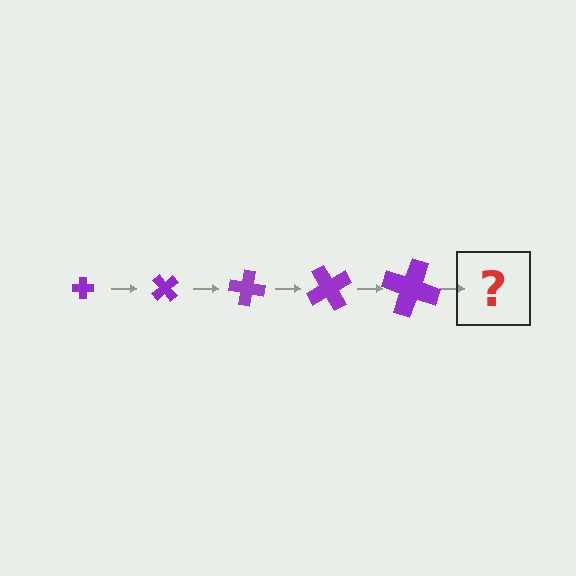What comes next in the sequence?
The next element should be a cross, larger than the previous one and rotated 250 degrees from the start.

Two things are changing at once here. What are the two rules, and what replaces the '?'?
The two rules are that the cross grows larger each step and it rotates 50 degrees each step. The '?' should be a cross, larger than the previous one and rotated 250 degrees from the start.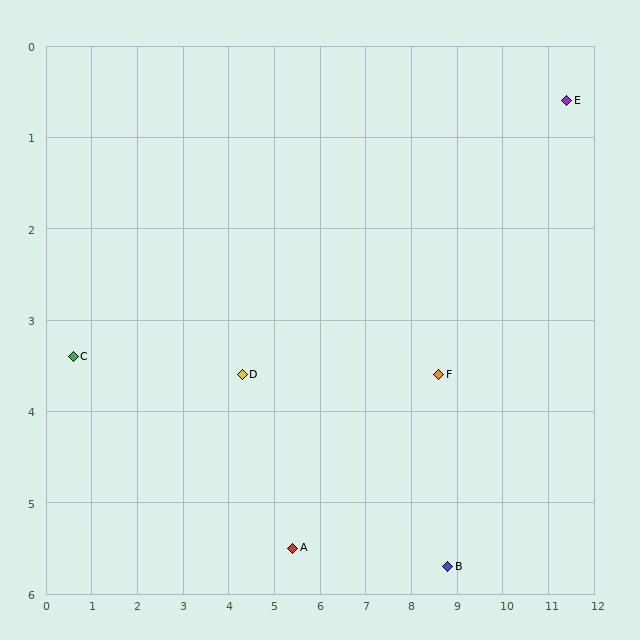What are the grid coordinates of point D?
Point D is at approximately (4.3, 3.6).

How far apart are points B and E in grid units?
Points B and E are about 5.7 grid units apart.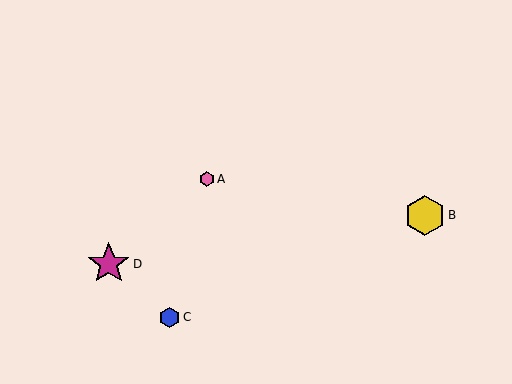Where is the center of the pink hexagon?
The center of the pink hexagon is at (207, 179).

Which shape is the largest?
The magenta star (labeled D) is the largest.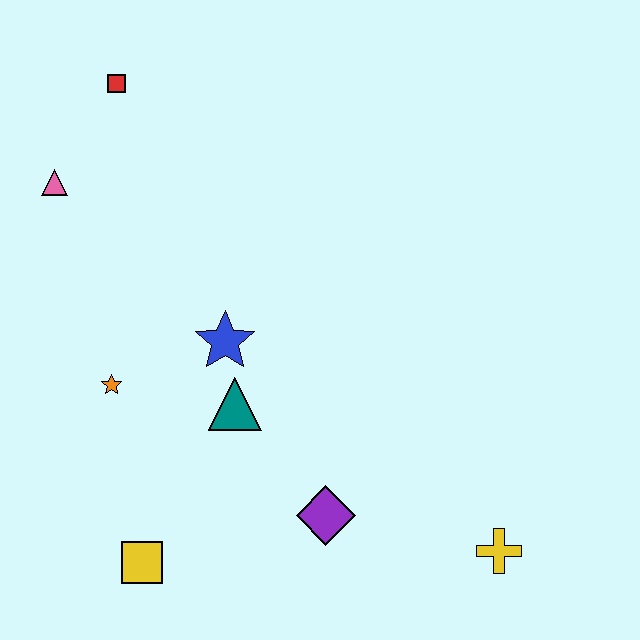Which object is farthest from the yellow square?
The red square is farthest from the yellow square.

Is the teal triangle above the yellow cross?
Yes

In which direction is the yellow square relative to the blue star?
The yellow square is below the blue star.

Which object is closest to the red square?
The pink triangle is closest to the red square.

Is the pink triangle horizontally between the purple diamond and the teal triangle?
No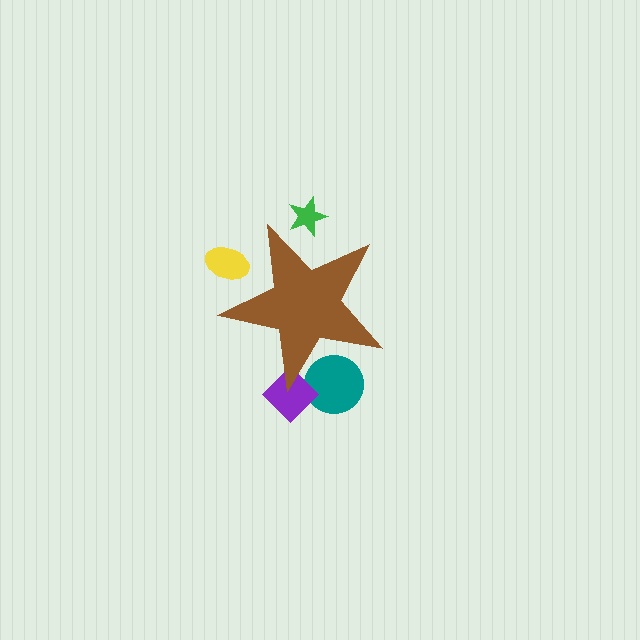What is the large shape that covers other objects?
A brown star.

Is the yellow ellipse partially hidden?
Yes, the yellow ellipse is partially hidden behind the brown star.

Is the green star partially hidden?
Yes, the green star is partially hidden behind the brown star.